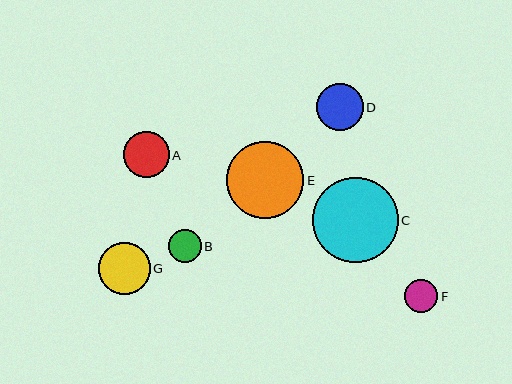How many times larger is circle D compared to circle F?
Circle D is approximately 1.4 times the size of circle F.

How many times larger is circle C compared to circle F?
Circle C is approximately 2.6 times the size of circle F.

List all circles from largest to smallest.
From largest to smallest: C, E, G, D, A, B, F.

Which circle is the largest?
Circle C is the largest with a size of approximately 85 pixels.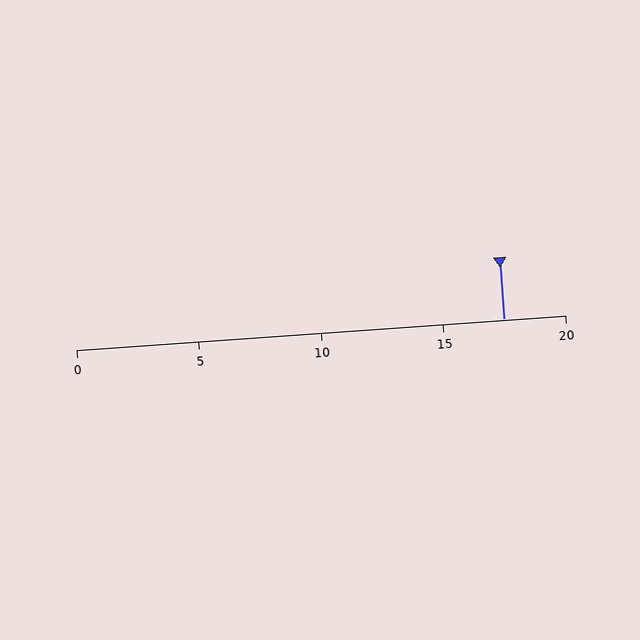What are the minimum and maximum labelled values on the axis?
The axis runs from 0 to 20.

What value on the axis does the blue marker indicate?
The marker indicates approximately 17.5.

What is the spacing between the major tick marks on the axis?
The major ticks are spaced 5 apart.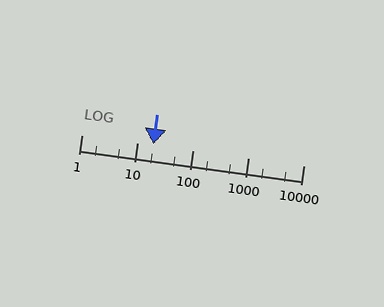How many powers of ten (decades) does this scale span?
The scale spans 4 decades, from 1 to 10000.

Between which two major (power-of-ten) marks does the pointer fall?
The pointer is between 10 and 100.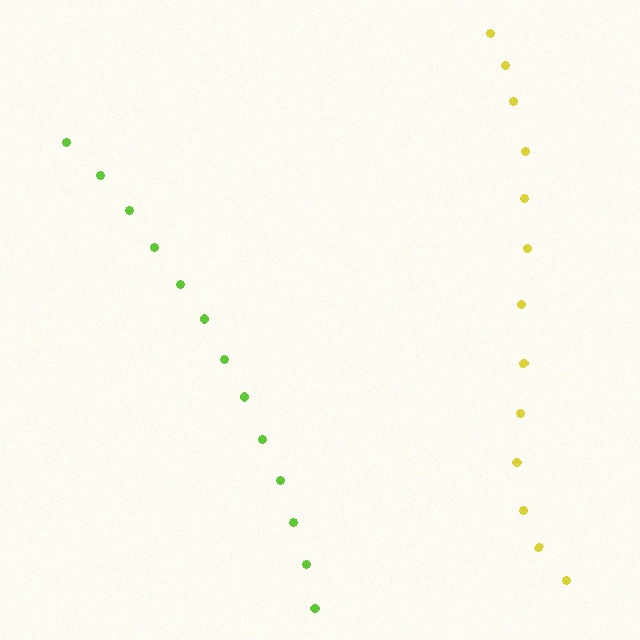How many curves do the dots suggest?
There are 2 distinct paths.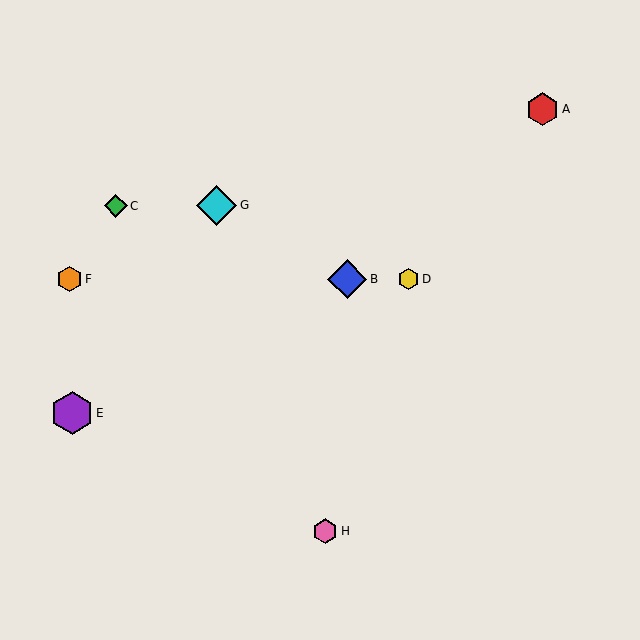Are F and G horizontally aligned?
No, F is at y≈279 and G is at y≈205.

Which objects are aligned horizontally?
Objects B, D, F are aligned horizontally.